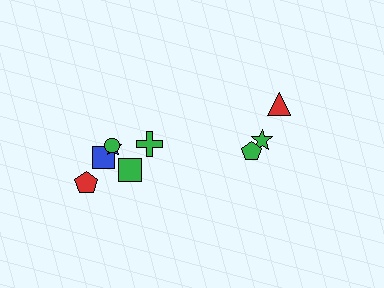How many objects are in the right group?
There are 3 objects.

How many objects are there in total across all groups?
There are 9 objects.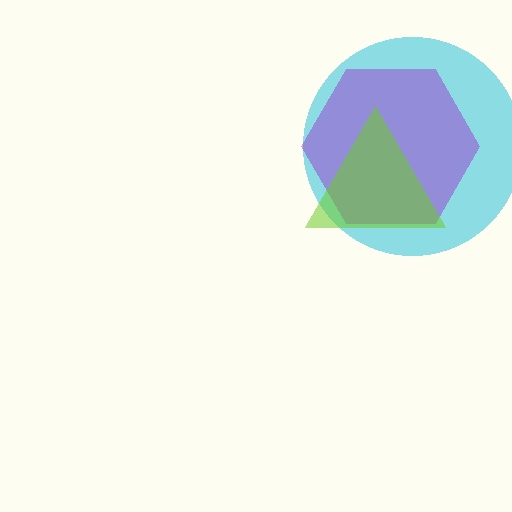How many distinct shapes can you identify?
There are 3 distinct shapes: a cyan circle, a purple hexagon, a lime triangle.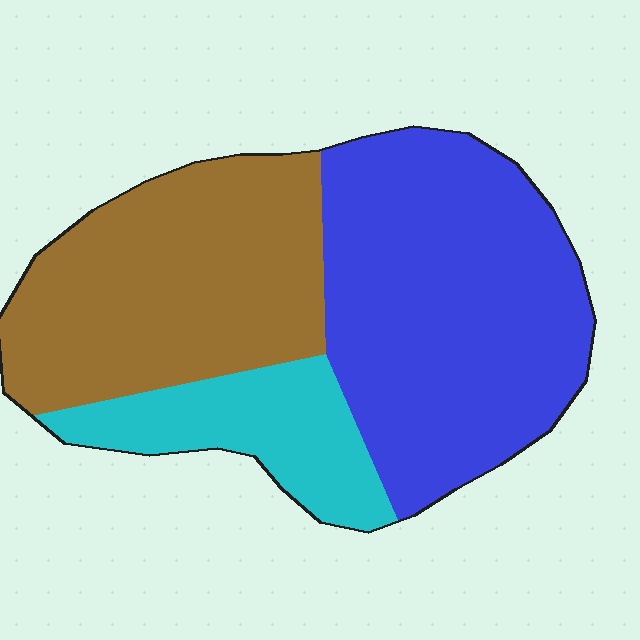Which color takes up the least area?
Cyan, at roughly 15%.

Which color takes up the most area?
Blue, at roughly 45%.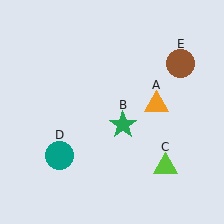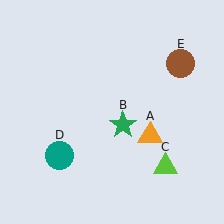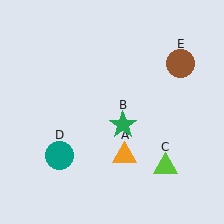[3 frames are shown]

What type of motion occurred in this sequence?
The orange triangle (object A) rotated clockwise around the center of the scene.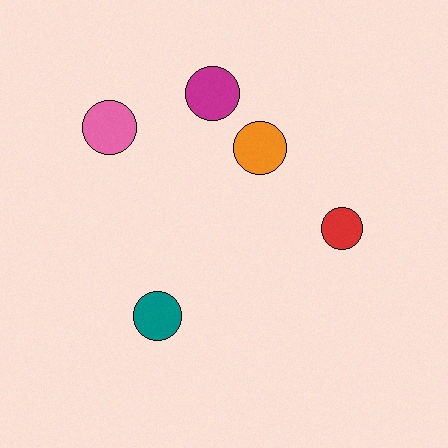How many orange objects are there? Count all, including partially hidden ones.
There is 1 orange object.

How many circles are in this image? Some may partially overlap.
There are 5 circles.